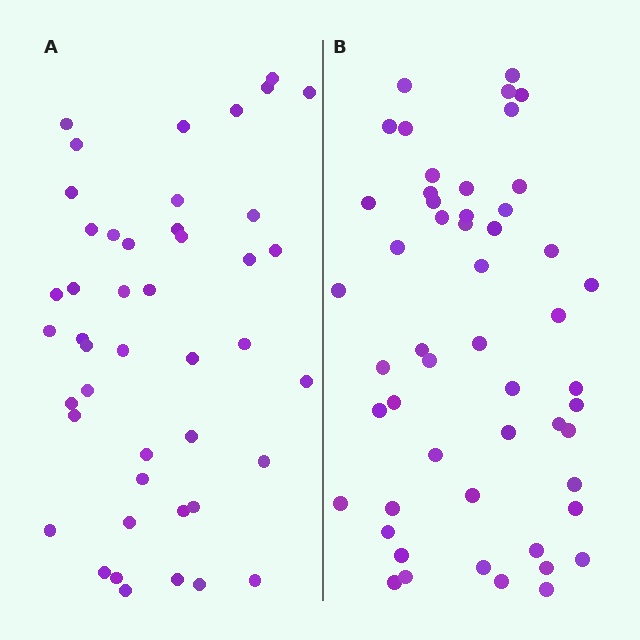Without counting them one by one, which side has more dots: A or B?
Region B (the right region) has more dots.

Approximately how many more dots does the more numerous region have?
Region B has roughly 8 or so more dots than region A.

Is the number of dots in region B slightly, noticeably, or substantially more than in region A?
Region B has only slightly more — the two regions are fairly close. The ratio is roughly 1.2 to 1.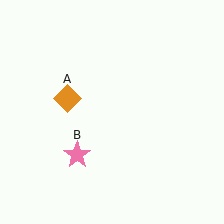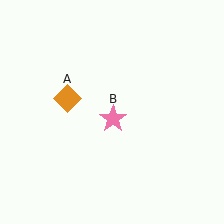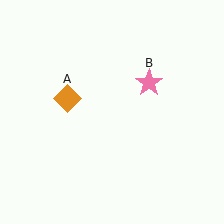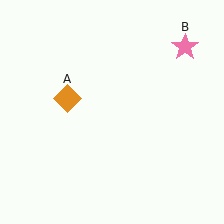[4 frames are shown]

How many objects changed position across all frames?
1 object changed position: pink star (object B).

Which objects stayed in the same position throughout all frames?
Orange diamond (object A) remained stationary.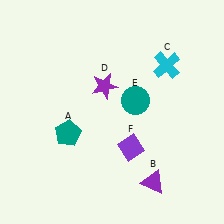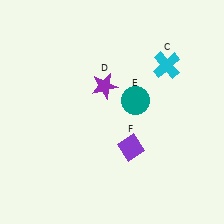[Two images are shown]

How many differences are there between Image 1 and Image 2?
There are 2 differences between the two images.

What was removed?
The teal pentagon (A), the purple triangle (B) were removed in Image 2.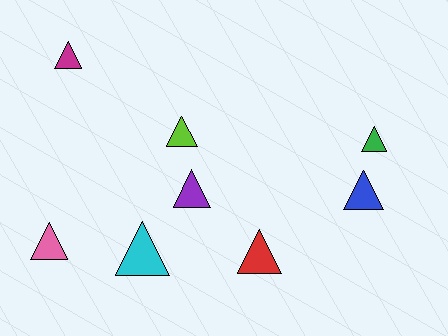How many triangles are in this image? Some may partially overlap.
There are 8 triangles.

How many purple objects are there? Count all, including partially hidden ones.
There is 1 purple object.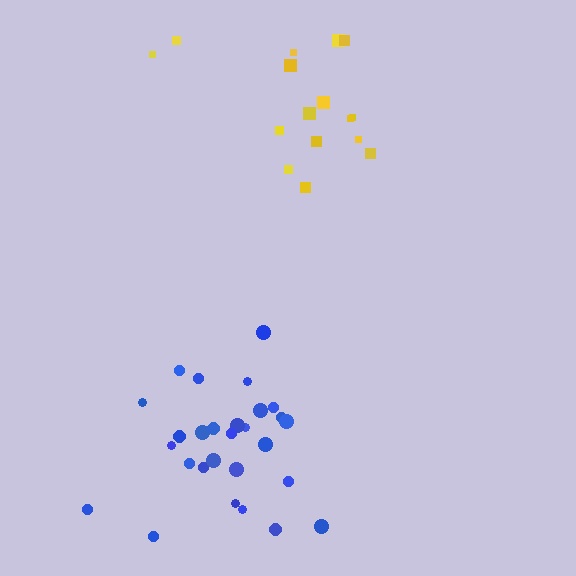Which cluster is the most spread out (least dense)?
Yellow.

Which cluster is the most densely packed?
Blue.